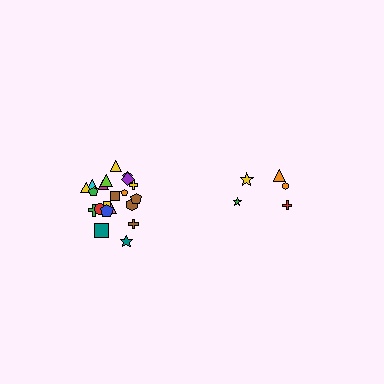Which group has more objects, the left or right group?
The left group.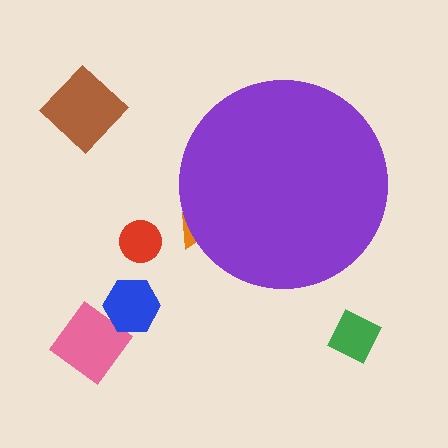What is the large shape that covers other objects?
A purple circle.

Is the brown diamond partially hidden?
No, the brown diamond is fully visible.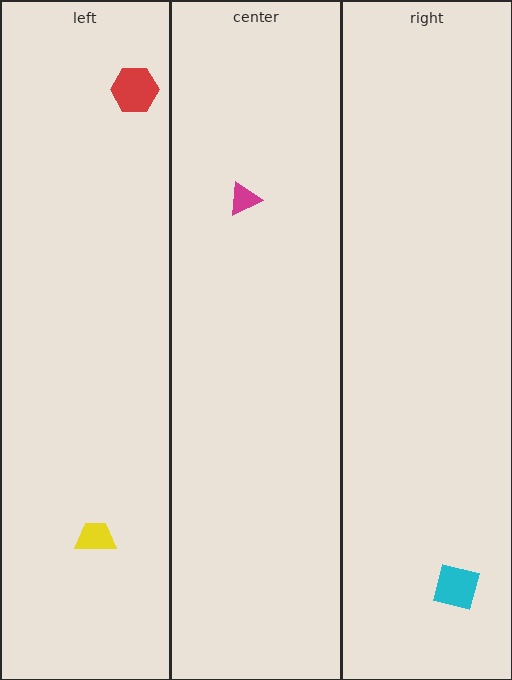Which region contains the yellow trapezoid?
The left region.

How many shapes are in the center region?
1.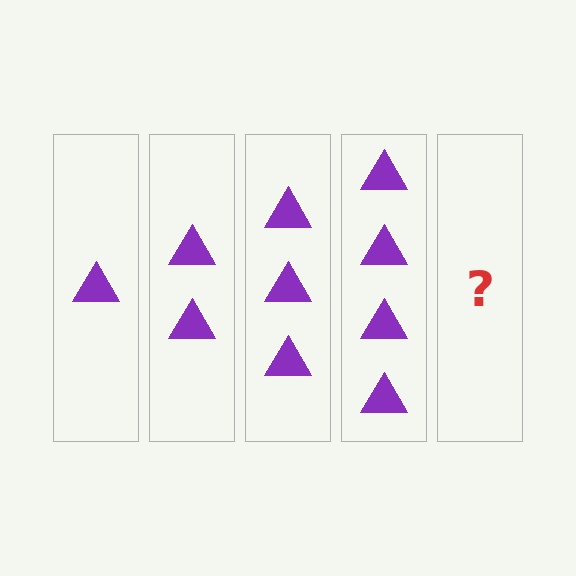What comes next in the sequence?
The next element should be 5 triangles.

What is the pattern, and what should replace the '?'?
The pattern is that each step adds one more triangle. The '?' should be 5 triangles.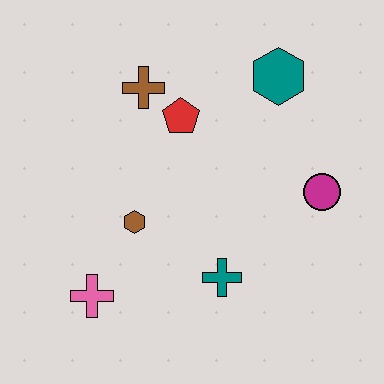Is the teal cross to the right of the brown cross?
Yes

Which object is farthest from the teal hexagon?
The pink cross is farthest from the teal hexagon.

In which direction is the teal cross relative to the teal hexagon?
The teal cross is below the teal hexagon.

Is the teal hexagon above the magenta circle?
Yes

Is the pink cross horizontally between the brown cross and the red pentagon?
No